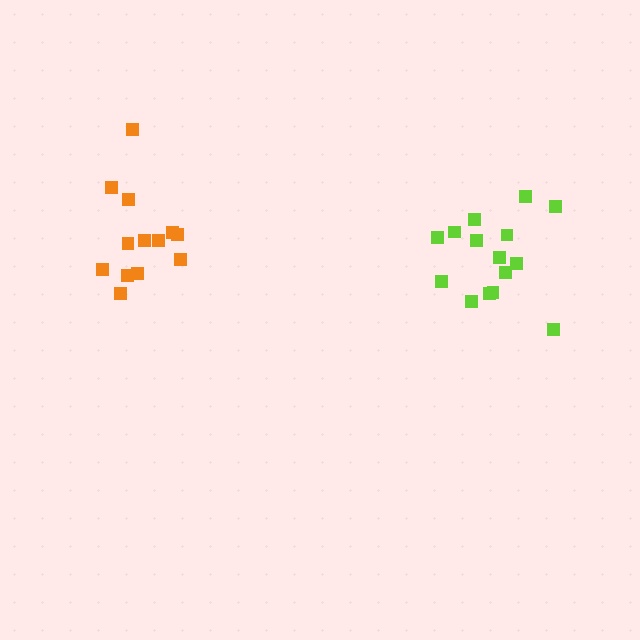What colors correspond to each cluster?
The clusters are colored: lime, orange.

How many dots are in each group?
Group 1: 15 dots, Group 2: 13 dots (28 total).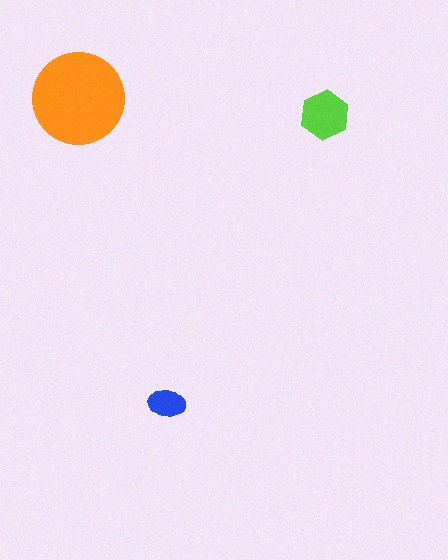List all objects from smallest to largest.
The blue ellipse, the lime hexagon, the orange circle.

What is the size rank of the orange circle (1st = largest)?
1st.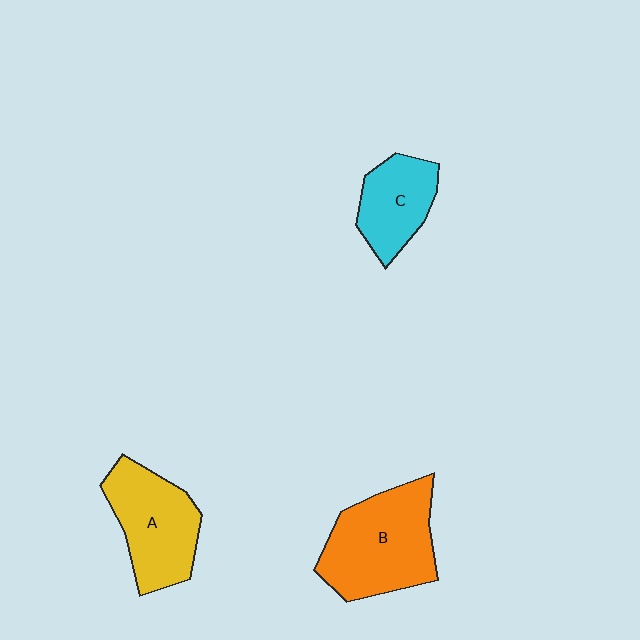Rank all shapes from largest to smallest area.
From largest to smallest: B (orange), A (yellow), C (cyan).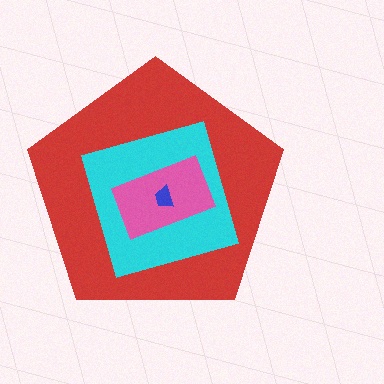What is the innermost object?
The blue trapezoid.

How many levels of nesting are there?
4.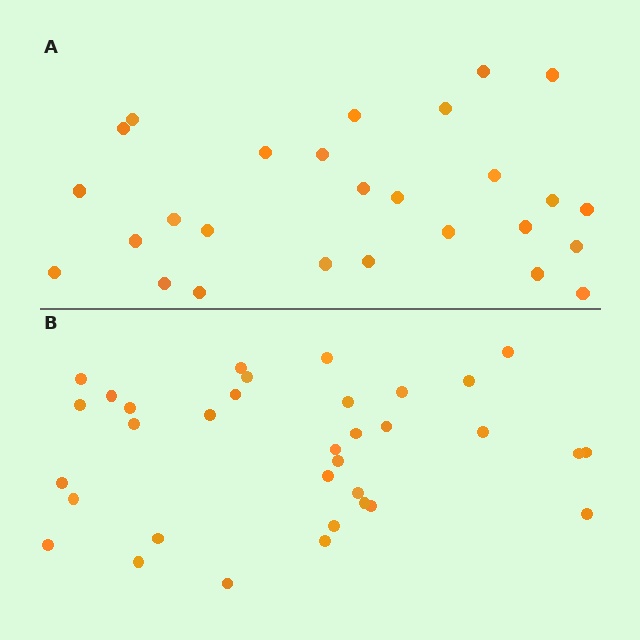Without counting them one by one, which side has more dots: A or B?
Region B (the bottom region) has more dots.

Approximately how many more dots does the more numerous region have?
Region B has roughly 8 or so more dots than region A.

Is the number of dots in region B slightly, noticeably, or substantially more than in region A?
Region B has noticeably more, but not dramatically so. The ratio is roughly 1.3 to 1.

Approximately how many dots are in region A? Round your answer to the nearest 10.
About 30 dots. (The exact count is 27, which rounds to 30.)